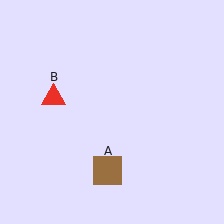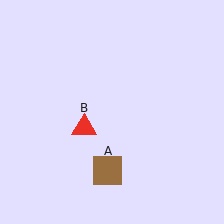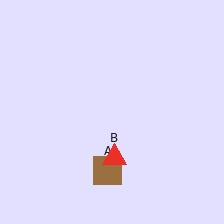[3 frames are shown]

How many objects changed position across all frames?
1 object changed position: red triangle (object B).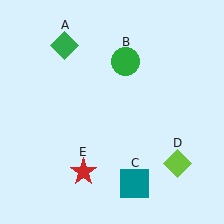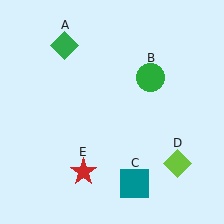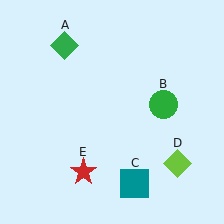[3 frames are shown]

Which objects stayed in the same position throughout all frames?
Green diamond (object A) and teal square (object C) and lime diamond (object D) and red star (object E) remained stationary.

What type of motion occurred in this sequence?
The green circle (object B) rotated clockwise around the center of the scene.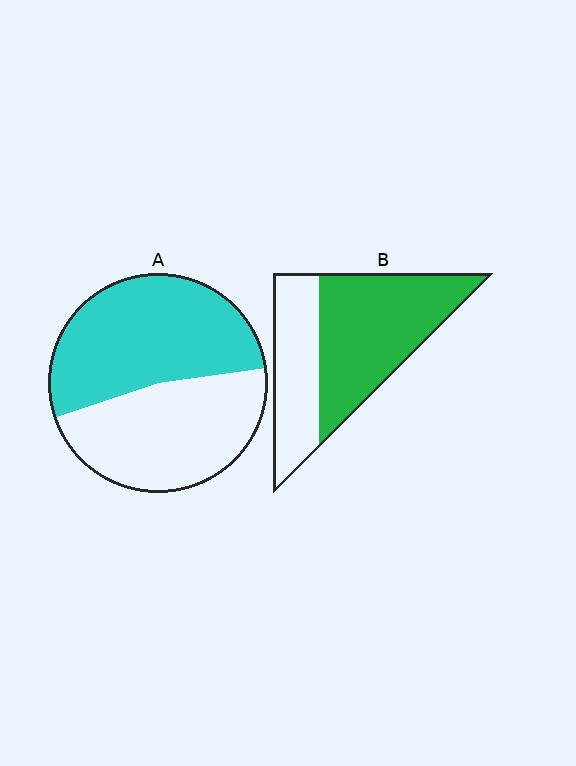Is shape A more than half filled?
Roughly half.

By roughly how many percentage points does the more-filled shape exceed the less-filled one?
By roughly 10 percentage points (B over A).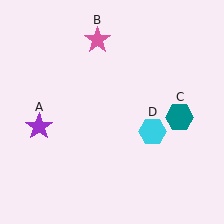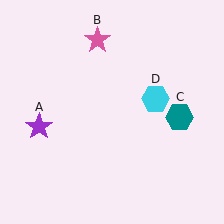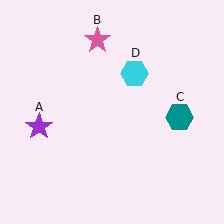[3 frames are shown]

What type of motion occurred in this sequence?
The cyan hexagon (object D) rotated counterclockwise around the center of the scene.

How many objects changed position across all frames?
1 object changed position: cyan hexagon (object D).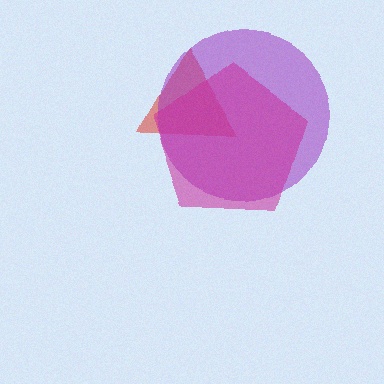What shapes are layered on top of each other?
The layered shapes are: a red triangle, a purple circle, a magenta pentagon.